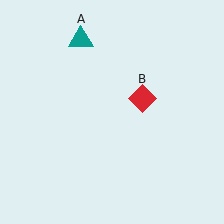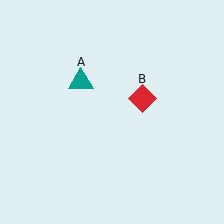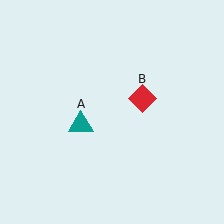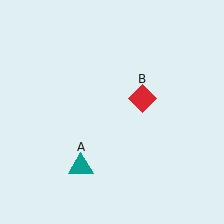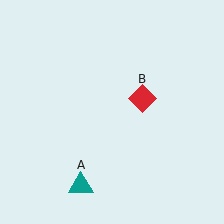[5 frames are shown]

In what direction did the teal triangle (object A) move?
The teal triangle (object A) moved down.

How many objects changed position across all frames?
1 object changed position: teal triangle (object A).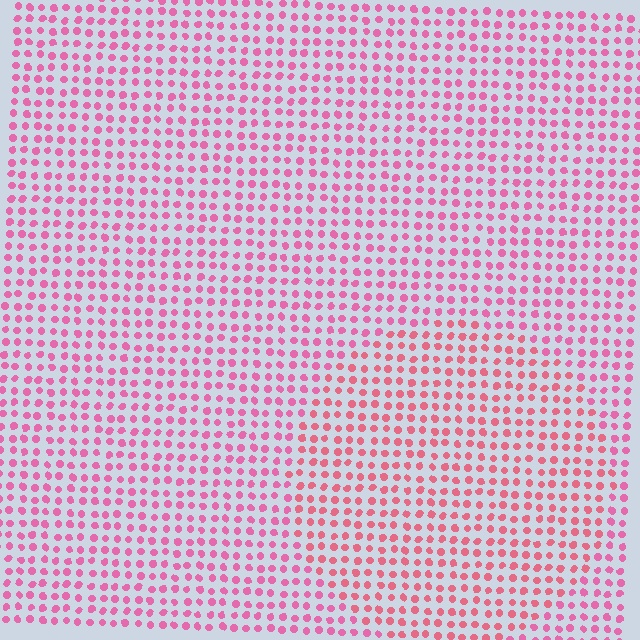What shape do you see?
I see a circle.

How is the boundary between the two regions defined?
The boundary is defined purely by a slight shift in hue (about 20 degrees). Spacing, size, and orientation are identical on both sides.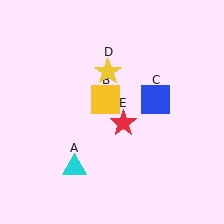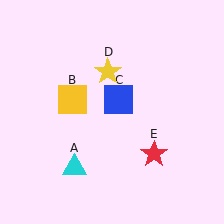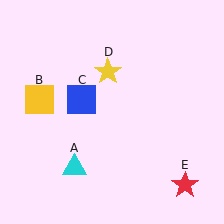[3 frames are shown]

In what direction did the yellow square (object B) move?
The yellow square (object B) moved left.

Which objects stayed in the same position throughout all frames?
Cyan triangle (object A) and yellow star (object D) remained stationary.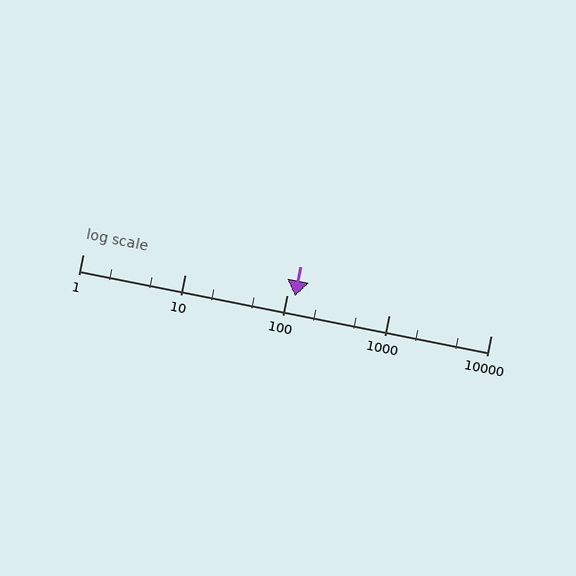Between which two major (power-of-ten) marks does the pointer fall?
The pointer is between 100 and 1000.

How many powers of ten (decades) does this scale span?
The scale spans 4 decades, from 1 to 10000.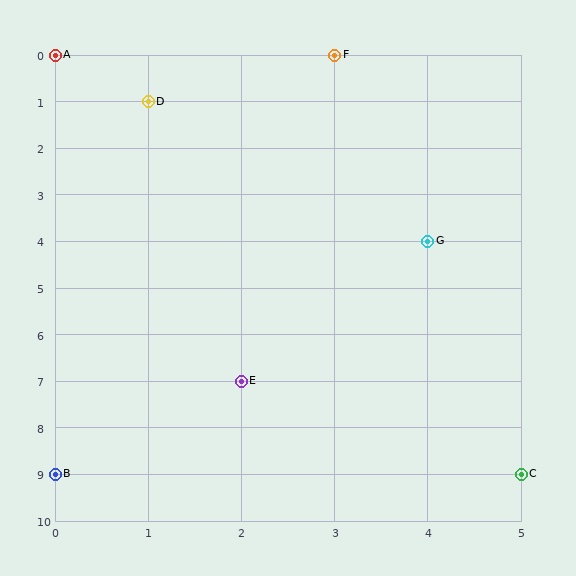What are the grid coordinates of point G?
Point G is at grid coordinates (4, 4).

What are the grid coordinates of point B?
Point B is at grid coordinates (0, 9).